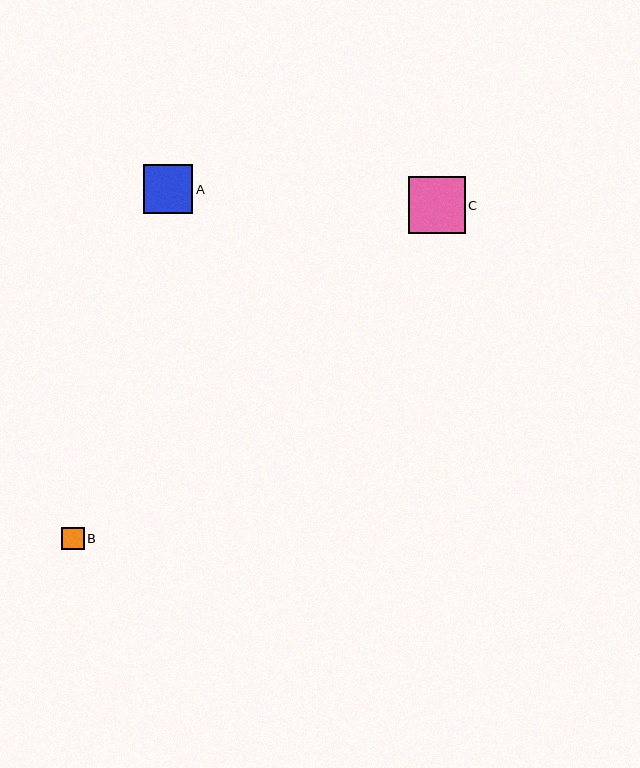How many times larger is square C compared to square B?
Square C is approximately 2.6 times the size of square B.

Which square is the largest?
Square C is the largest with a size of approximately 57 pixels.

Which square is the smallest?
Square B is the smallest with a size of approximately 22 pixels.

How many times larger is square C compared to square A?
Square C is approximately 1.2 times the size of square A.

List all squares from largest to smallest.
From largest to smallest: C, A, B.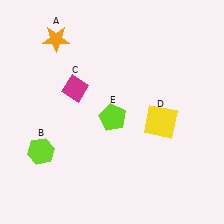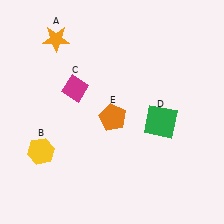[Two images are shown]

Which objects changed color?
B changed from lime to yellow. D changed from yellow to green. E changed from lime to orange.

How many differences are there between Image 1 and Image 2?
There are 3 differences between the two images.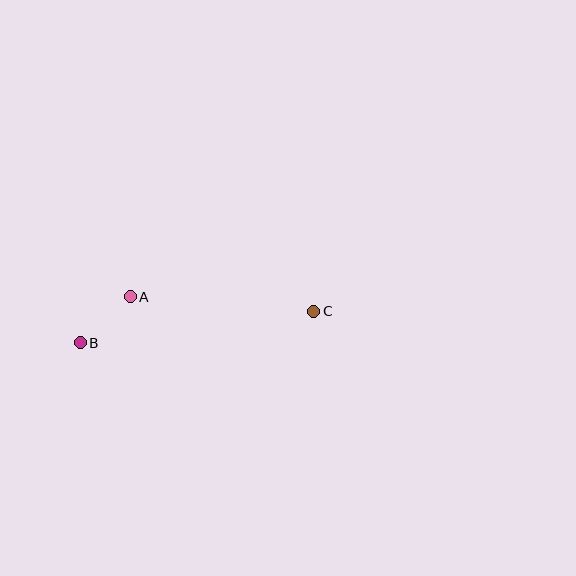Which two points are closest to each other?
Points A and B are closest to each other.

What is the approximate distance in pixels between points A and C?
The distance between A and C is approximately 184 pixels.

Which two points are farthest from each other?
Points B and C are farthest from each other.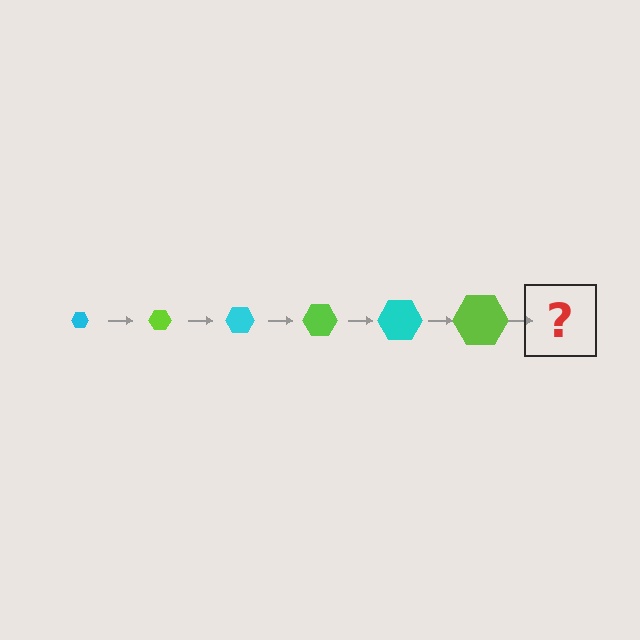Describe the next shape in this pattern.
It should be a cyan hexagon, larger than the previous one.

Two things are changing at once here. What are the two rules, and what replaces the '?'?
The two rules are that the hexagon grows larger each step and the color cycles through cyan and lime. The '?' should be a cyan hexagon, larger than the previous one.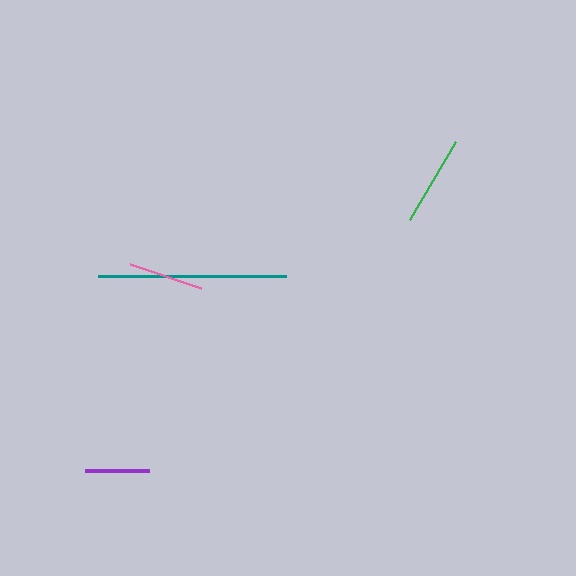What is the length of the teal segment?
The teal segment is approximately 188 pixels long.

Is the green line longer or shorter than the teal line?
The teal line is longer than the green line.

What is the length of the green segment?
The green segment is approximately 90 pixels long.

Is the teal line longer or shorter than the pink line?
The teal line is longer than the pink line.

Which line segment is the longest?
The teal line is the longest at approximately 188 pixels.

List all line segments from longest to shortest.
From longest to shortest: teal, green, pink, purple.